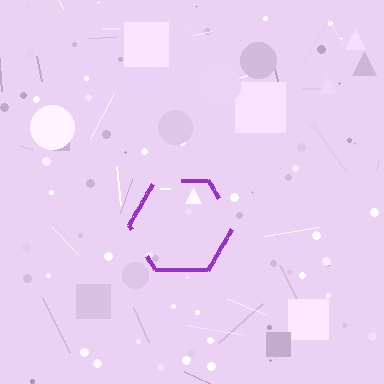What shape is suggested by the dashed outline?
The dashed outline suggests a hexagon.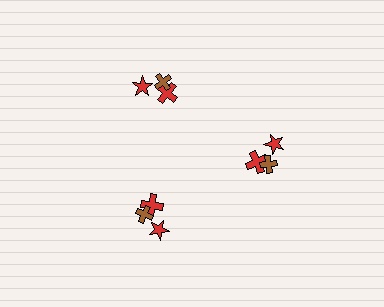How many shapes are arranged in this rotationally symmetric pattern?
There are 9 shapes, arranged in 3 groups of 3.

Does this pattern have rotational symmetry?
Yes, this pattern has 3-fold rotational symmetry. It looks the same after rotating 120 degrees around the center.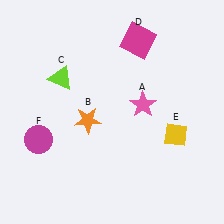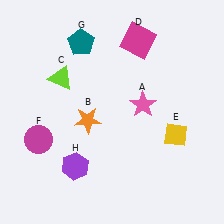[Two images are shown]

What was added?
A teal pentagon (G), a purple hexagon (H) were added in Image 2.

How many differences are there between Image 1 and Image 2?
There are 2 differences between the two images.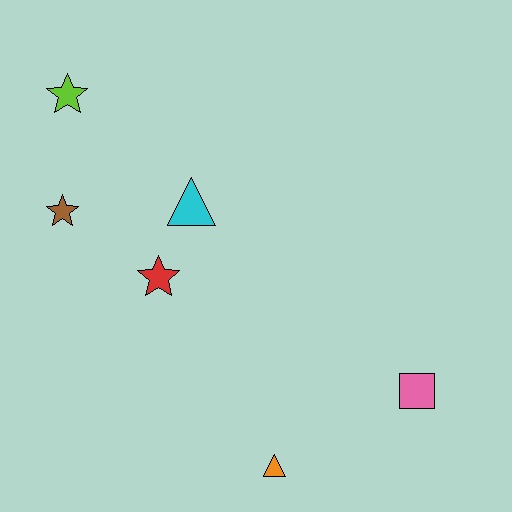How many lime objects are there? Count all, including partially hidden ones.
There is 1 lime object.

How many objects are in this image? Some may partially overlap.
There are 6 objects.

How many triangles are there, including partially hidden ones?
There are 2 triangles.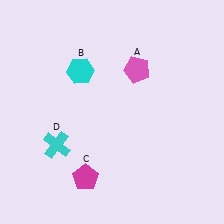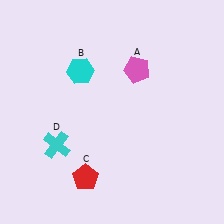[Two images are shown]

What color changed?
The pentagon (C) changed from magenta in Image 1 to red in Image 2.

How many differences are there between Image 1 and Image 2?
There is 1 difference between the two images.